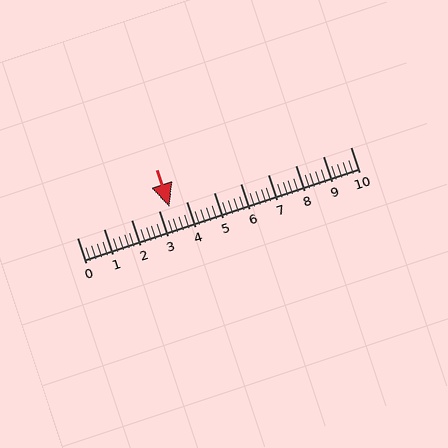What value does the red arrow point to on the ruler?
The red arrow points to approximately 3.4.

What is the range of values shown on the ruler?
The ruler shows values from 0 to 10.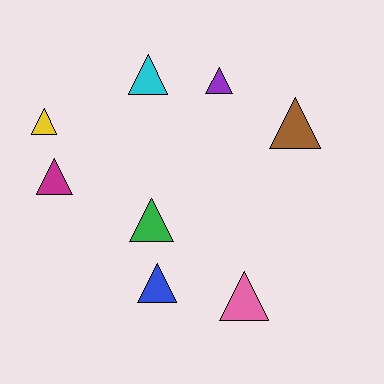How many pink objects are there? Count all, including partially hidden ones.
There is 1 pink object.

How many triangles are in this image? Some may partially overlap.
There are 8 triangles.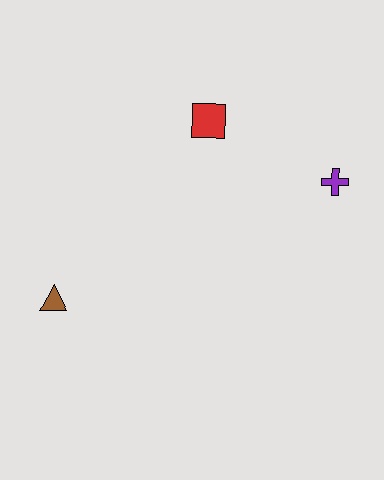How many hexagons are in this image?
There are no hexagons.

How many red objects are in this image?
There is 1 red object.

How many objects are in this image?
There are 3 objects.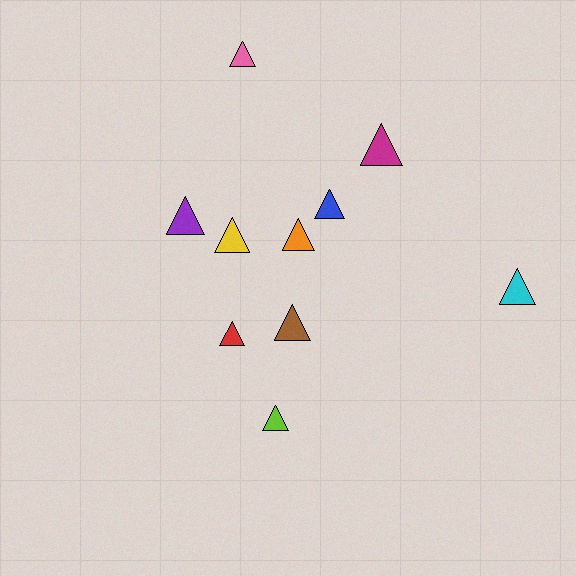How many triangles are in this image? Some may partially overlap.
There are 10 triangles.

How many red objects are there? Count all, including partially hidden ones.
There is 1 red object.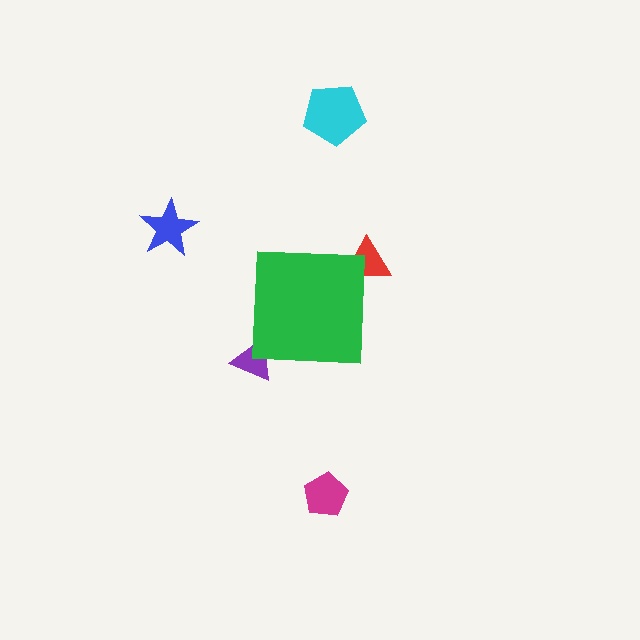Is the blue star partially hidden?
No, the blue star is fully visible.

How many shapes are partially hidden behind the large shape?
2 shapes are partially hidden.